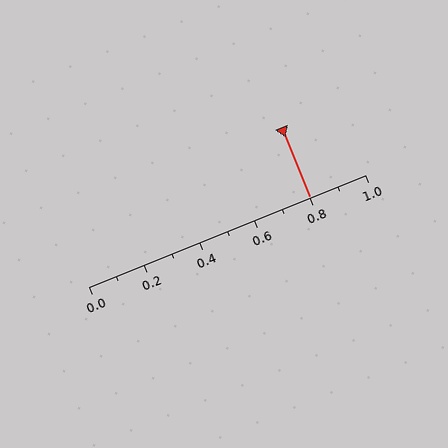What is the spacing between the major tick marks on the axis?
The major ticks are spaced 0.2 apart.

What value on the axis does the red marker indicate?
The marker indicates approximately 0.8.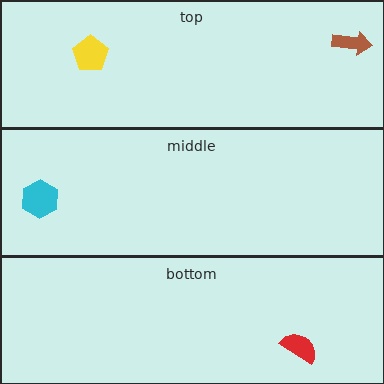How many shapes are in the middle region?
1.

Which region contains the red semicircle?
The bottom region.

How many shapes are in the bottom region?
1.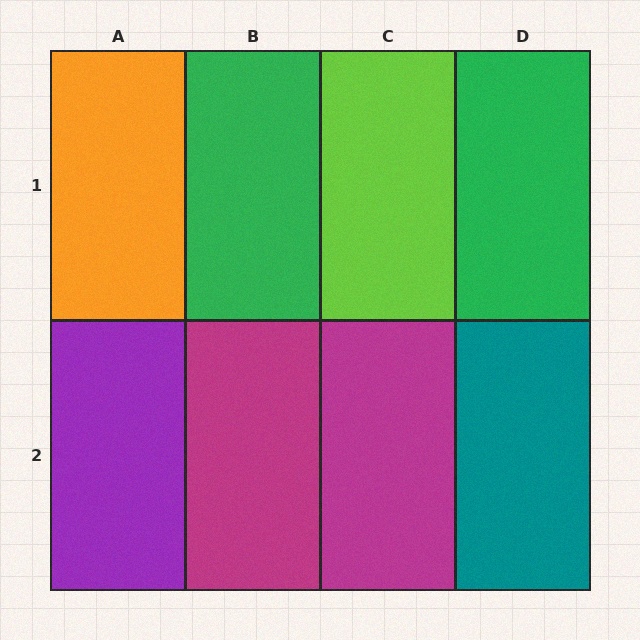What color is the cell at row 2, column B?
Magenta.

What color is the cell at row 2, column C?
Magenta.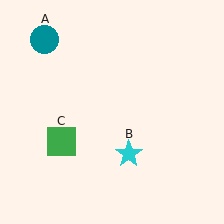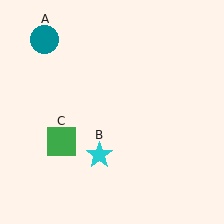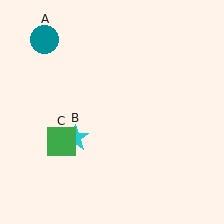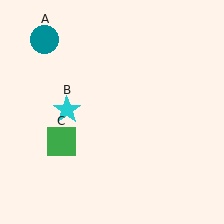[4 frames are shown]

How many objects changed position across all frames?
1 object changed position: cyan star (object B).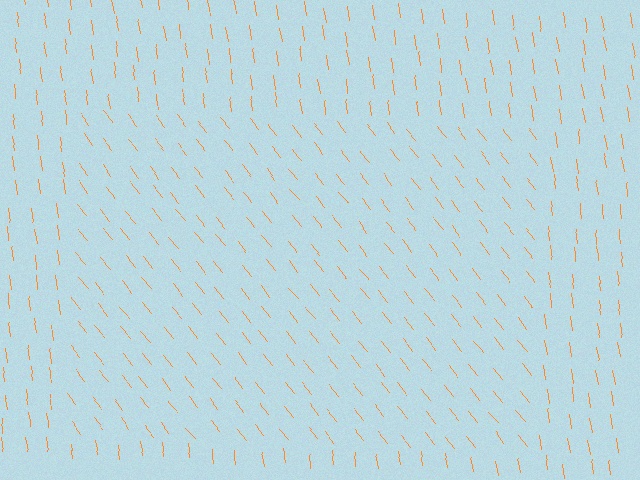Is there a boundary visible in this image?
Yes, there is a texture boundary formed by a change in line orientation.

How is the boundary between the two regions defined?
The boundary is defined purely by a change in line orientation (approximately 30 degrees difference). All lines are the same color and thickness.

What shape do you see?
I see a rectangle.